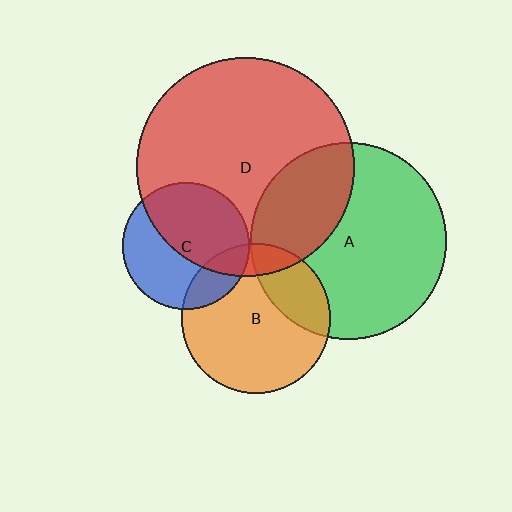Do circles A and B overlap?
Yes.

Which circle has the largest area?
Circle D (red).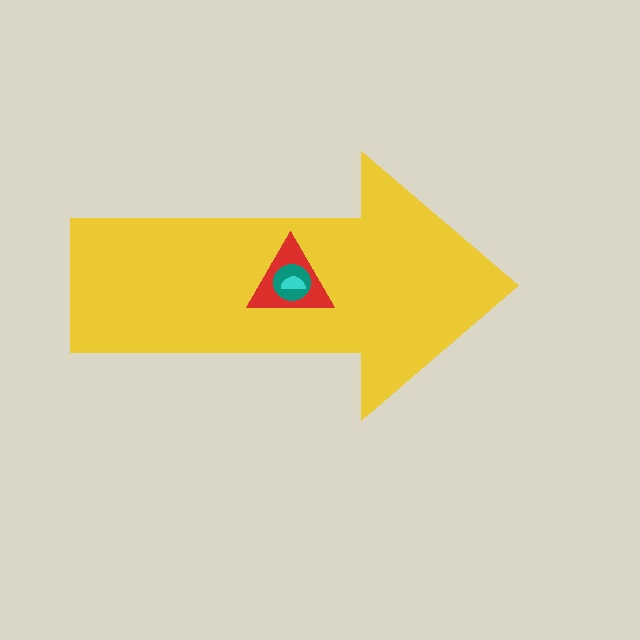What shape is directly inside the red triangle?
The teal circle.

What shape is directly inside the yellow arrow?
The red triangle.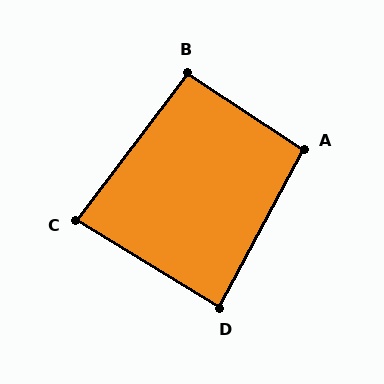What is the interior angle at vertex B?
Approximately 94 degrees (approximately right).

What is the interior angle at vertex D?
Approximately 86 degrees (approximately right).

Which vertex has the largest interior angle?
A, at approximately 95 degrees.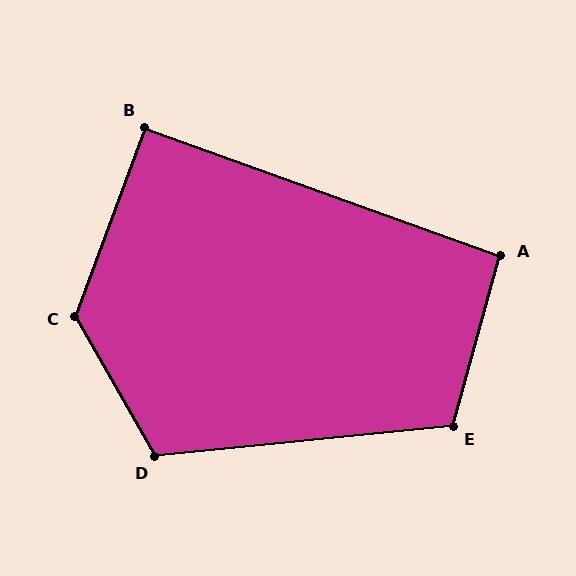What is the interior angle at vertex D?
Approximately 114 degrees (obtuse).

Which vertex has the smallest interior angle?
B, at approximately 91 degrees.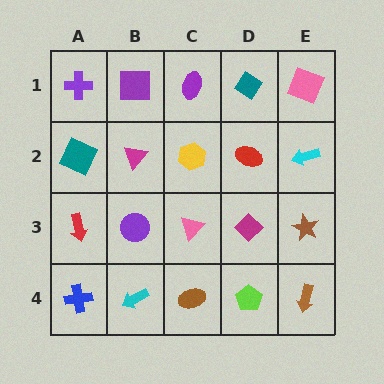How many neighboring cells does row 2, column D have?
4.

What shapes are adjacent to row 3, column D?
A red ellipse (row 2, column D), a lime pentagon (row 4, column D), a pink triangle (row 3, column C), a brown star (row 3, column E).